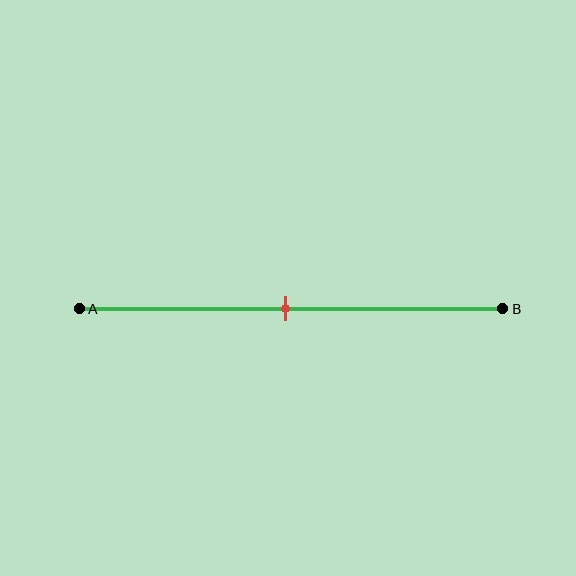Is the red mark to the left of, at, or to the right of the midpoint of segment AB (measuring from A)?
The red mark is approximately at the midpoint of segment AB.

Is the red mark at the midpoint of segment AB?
Yes, the mark is approximately at the midpoint.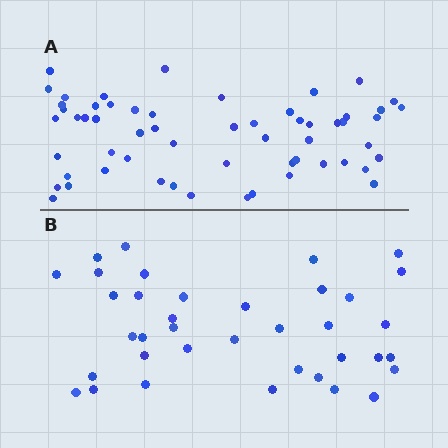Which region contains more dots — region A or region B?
Region A (the top region) has more dots.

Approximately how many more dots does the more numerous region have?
Region A has approximately 20 more dots than region B.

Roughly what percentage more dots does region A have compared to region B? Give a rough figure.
About 55% more.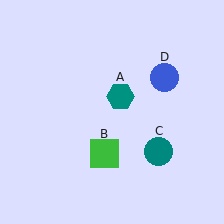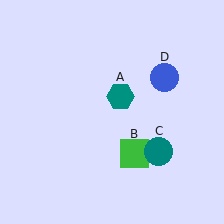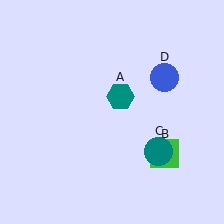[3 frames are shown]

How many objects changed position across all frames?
1 object changed position: green square (object B).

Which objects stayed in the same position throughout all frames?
Teal hexagon (object A) and teal circle (object C) and blue circle (object D) remained stationary.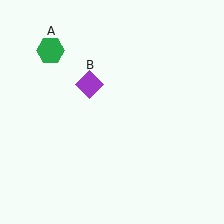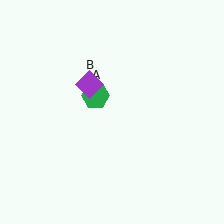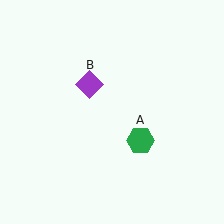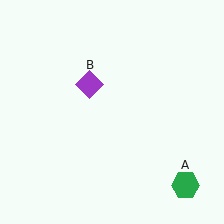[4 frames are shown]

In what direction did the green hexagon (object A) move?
The green hexagon (object A) moved down and to the right.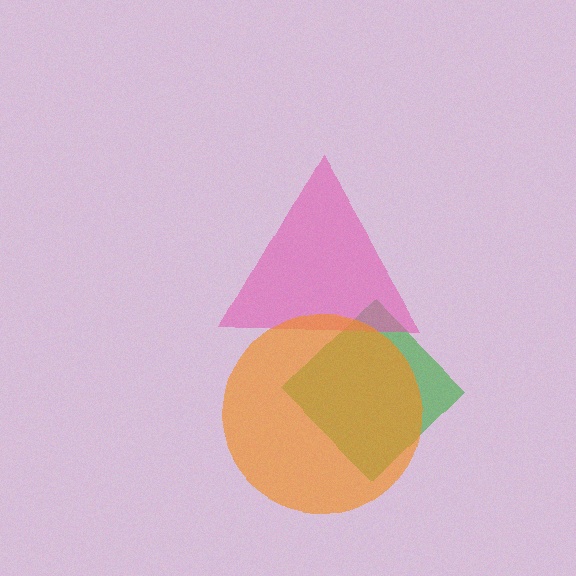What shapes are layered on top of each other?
The layered shapes are: a green diamond, a pink triangle, an orange circle.